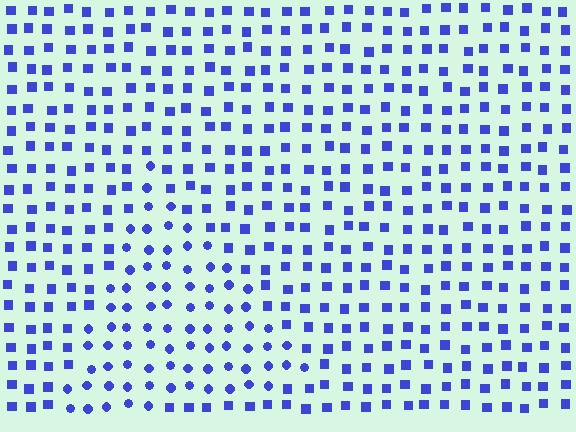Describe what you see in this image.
The image is filled with small blue elements arranged in a uniform grid. A triangle-shaped region contains circles, while the surrounding area contains squares. The boundary is defined purely by the change in element shape.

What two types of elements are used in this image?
The image uses circles inside the triangle region and squares outside it.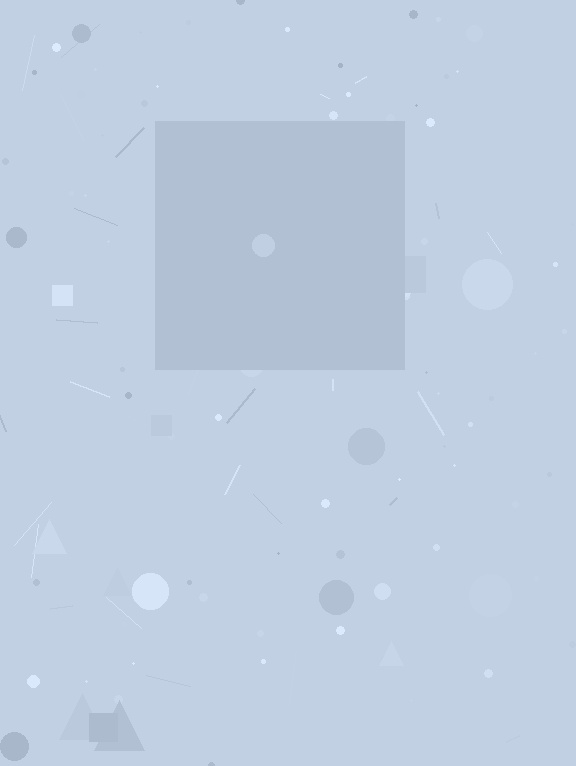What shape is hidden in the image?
A square is hidden in the image.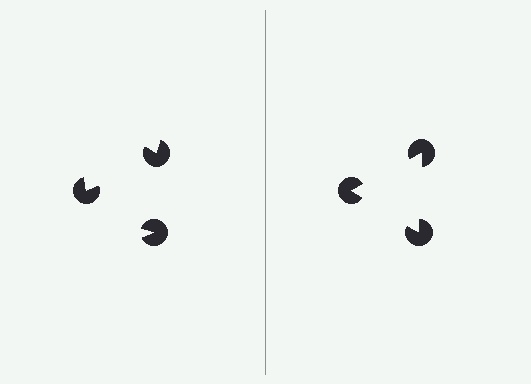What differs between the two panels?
The pac-man discs are positioned identically on both sides; only the wedge orientations differ. On the right they align to a triangle; on the left they are misaligned.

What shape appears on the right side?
An illusory triangle.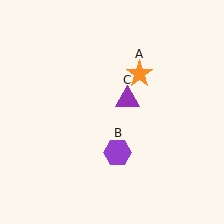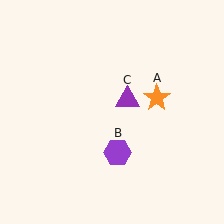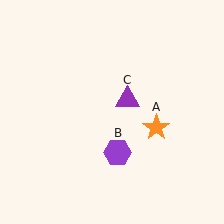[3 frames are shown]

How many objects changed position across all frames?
1 object changed position: orange star (object A).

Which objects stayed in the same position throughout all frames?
Purple hexagon (object B) and purple triangle (object C) remained stationary.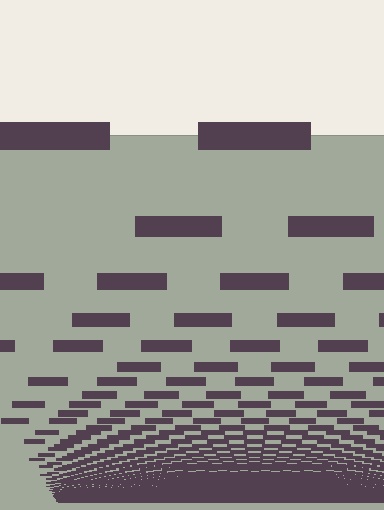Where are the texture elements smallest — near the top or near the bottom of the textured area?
Near the bottom.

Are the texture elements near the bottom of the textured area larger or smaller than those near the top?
Smaller. The gradient is inverted — elements near the bottom are smaller and denser.